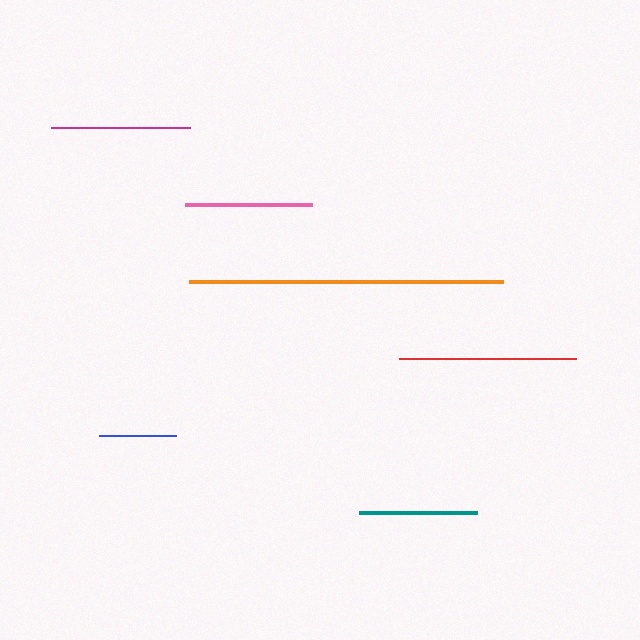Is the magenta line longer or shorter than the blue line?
The magenta line is longer than the blue line.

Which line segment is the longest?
The orange line is the longest at approximately 314 pixels.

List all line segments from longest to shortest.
From longest to shortest: orange, red, magenta, pink, teal, blue.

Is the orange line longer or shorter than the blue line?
The orange line is longer than the blue line.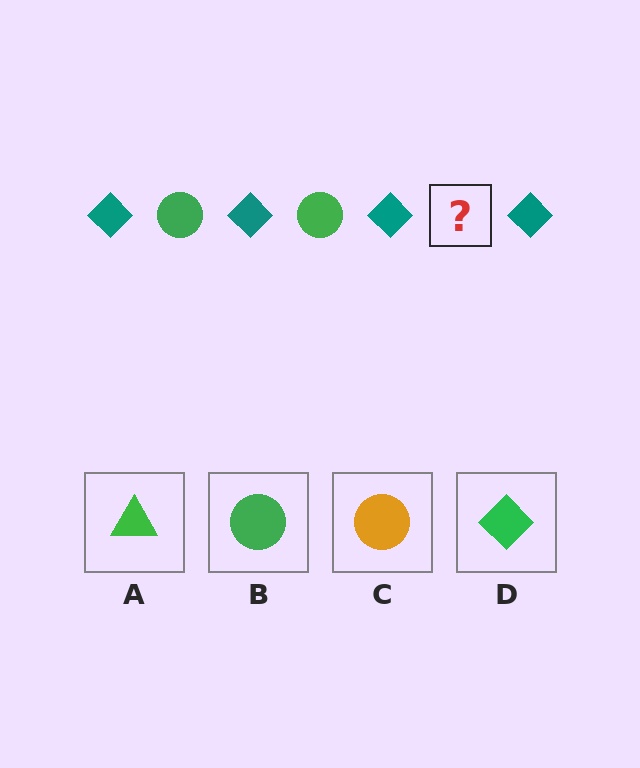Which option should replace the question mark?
Option B.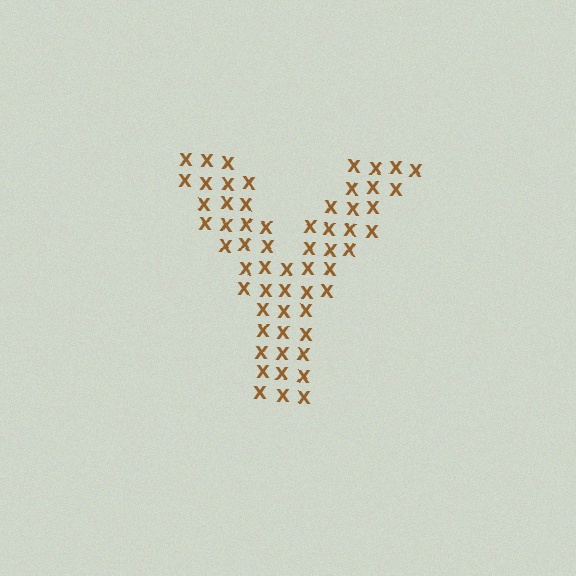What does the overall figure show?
The overall figure shows the letter Y.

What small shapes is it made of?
It is made of small letter X's.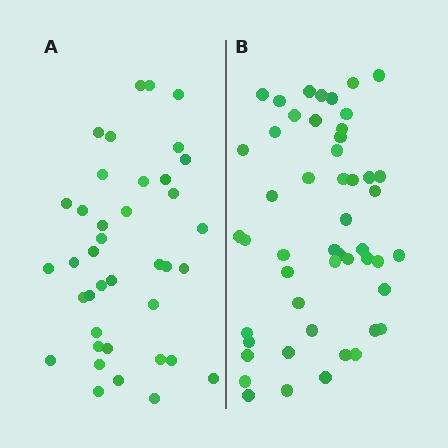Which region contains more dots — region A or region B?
Region B (the right region) has more dots.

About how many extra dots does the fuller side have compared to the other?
Region B has roughly 12 or so more dots than region A.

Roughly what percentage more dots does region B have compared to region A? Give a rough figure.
About 30% more.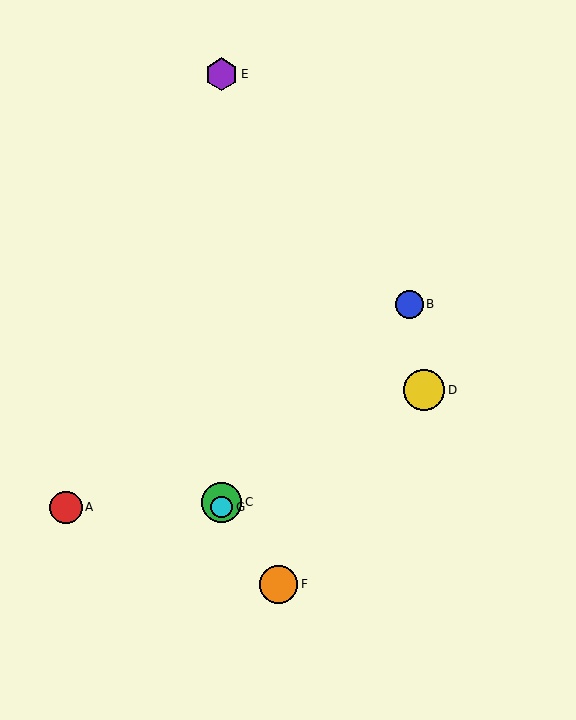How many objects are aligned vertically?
3 objects (C, E, G) are aligned vertically.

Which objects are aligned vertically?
Objects C, E, G are aligned vertically.